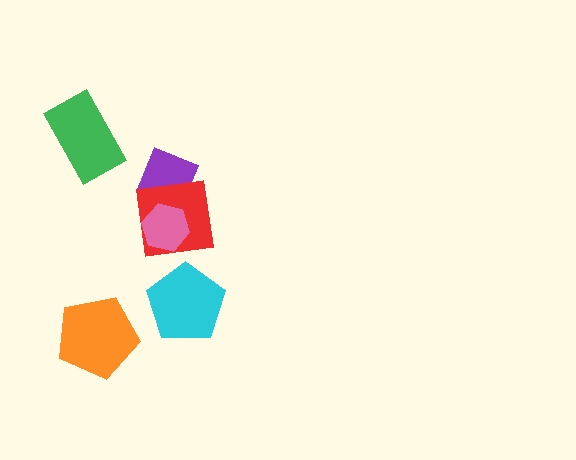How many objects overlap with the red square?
2 objects overlap with the red square.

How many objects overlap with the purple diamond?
2 objects overlap with the purple diamond.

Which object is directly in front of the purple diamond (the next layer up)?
The red square is directly in front of the purple diamond.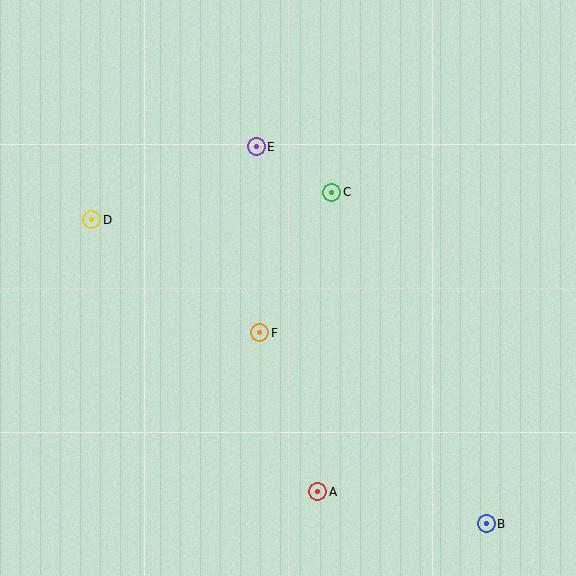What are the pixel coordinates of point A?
Point A is at (318, 492).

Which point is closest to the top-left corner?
Point D is closest to the top-left corner.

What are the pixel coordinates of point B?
Point B is at (486, 524).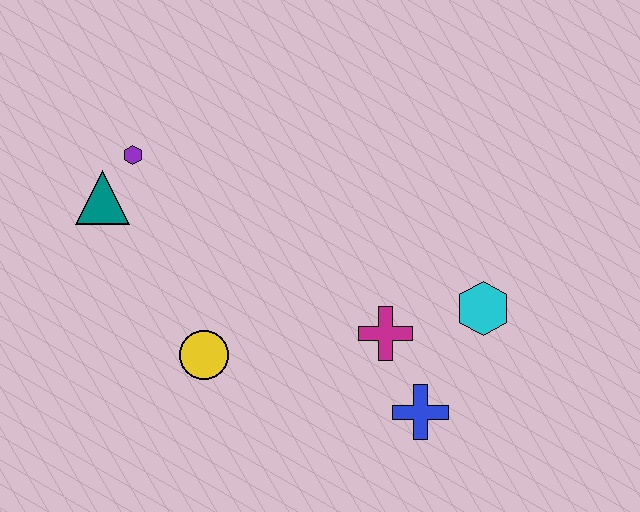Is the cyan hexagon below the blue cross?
No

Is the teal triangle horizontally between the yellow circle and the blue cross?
No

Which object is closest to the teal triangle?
The purple hexagon is closest to the teal triangle.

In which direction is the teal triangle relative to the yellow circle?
The teal triangle is above the yellow circle.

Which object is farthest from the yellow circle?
The cyan hexagon is farthest from the yellow circle.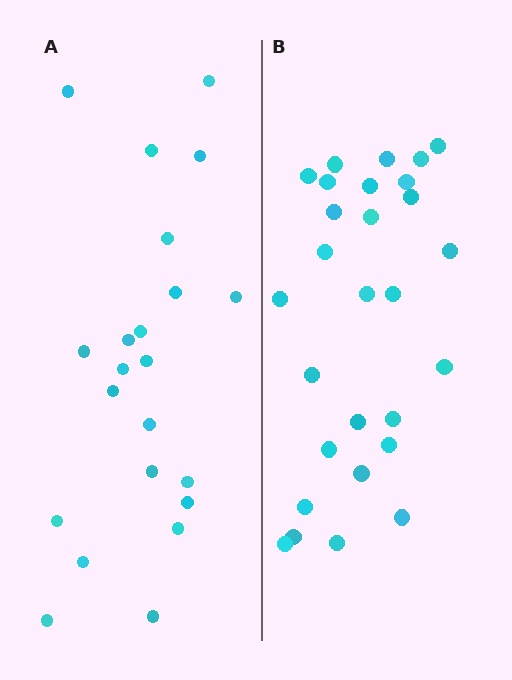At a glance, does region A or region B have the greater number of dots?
Region B (the right region) has more dots.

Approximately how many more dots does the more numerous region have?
Region B has about 6 more dots than region A.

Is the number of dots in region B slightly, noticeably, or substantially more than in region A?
Region B has noticeably more, but not dramatically so. The ratio is roughly 1.3 to 1.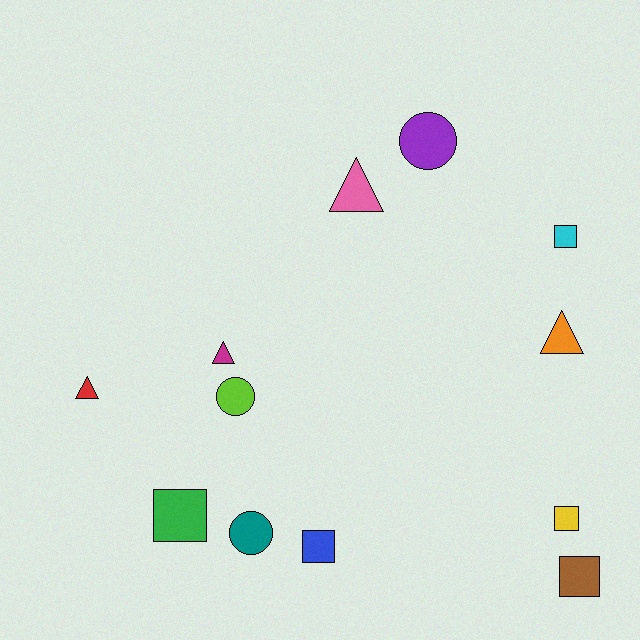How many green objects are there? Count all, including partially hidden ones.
There is 1 green object.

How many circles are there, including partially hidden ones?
There are 3 circles.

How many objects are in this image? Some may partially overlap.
There are 12 objects.